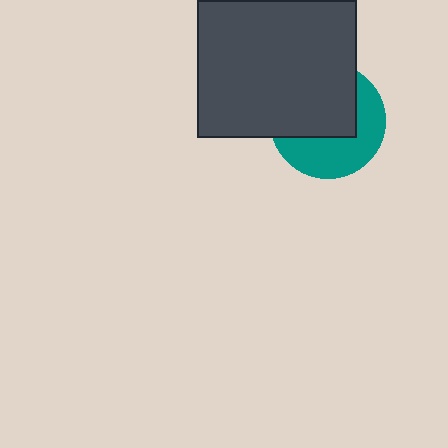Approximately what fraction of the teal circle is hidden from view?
Roughly 54% of the teal circle is hidden behind the dark gray rectangle.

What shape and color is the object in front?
The object in front is a dark gray rectangle.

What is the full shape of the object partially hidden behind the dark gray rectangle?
The partially hidden object is a teal circle.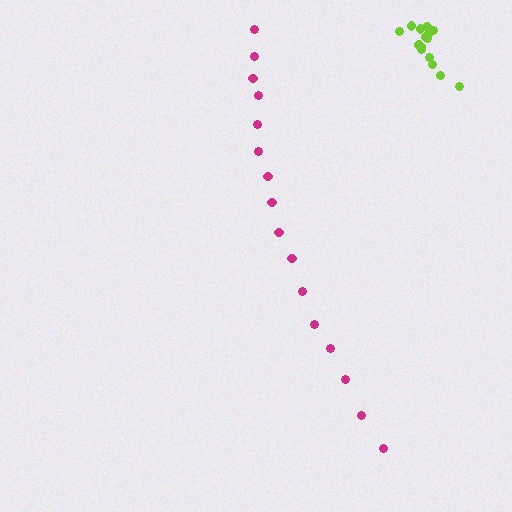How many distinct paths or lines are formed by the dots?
There are 2 distinct paths.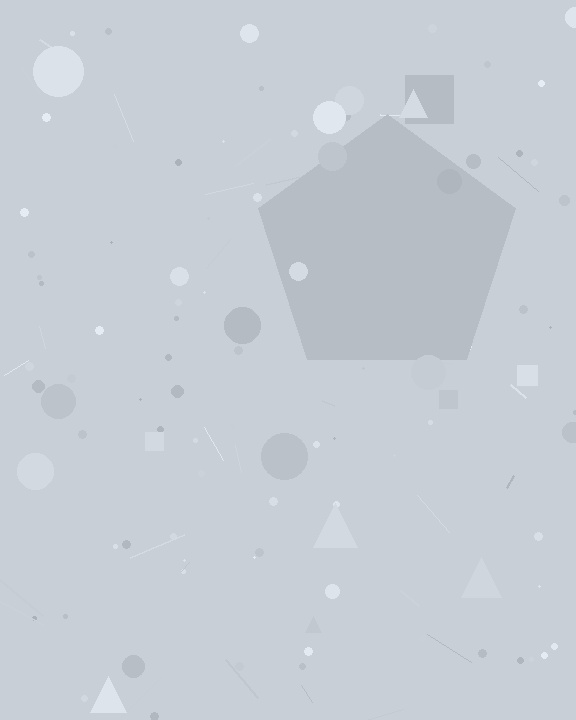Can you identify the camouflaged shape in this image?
The camouflaged shape is a pentagon.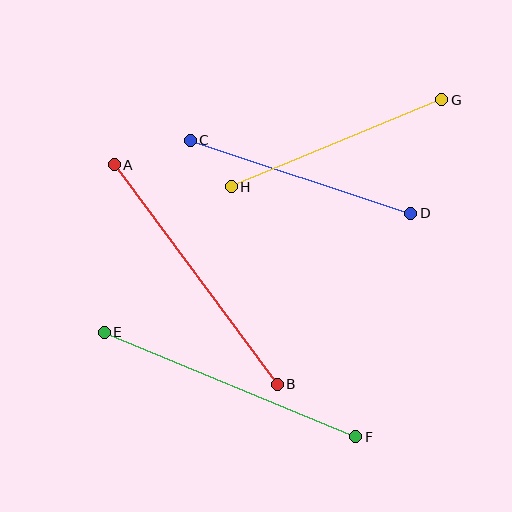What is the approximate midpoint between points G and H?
The midpoint is at approximately (337, 143) pixels.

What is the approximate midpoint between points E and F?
The midpoint is at approximately (230, 385) pixels.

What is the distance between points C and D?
The distance is approximately 232 pixels.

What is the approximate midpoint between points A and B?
The midpoint is at approximately (196, 274) pixels.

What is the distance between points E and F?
The distance is approximately 272 pixels.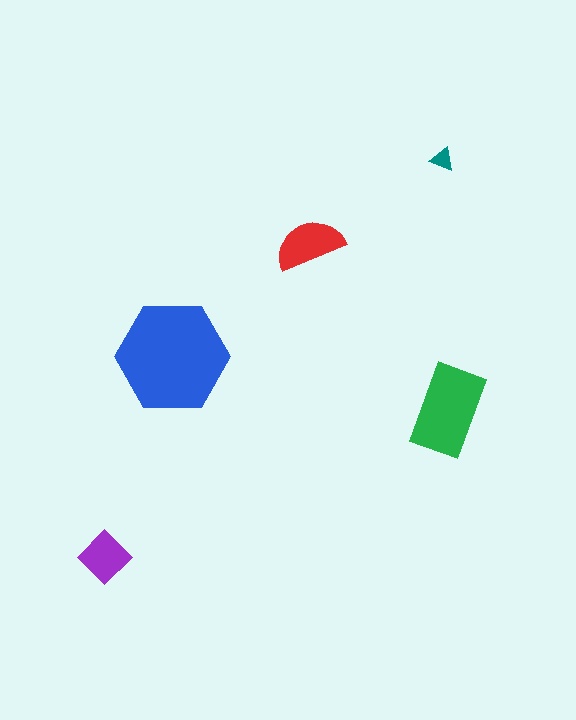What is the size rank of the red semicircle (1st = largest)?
3rd.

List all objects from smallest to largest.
The teal triangle, the purple diamond, the red semicircle, the green rectangle, the blue hexagon.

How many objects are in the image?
There are 5 objects in the image.